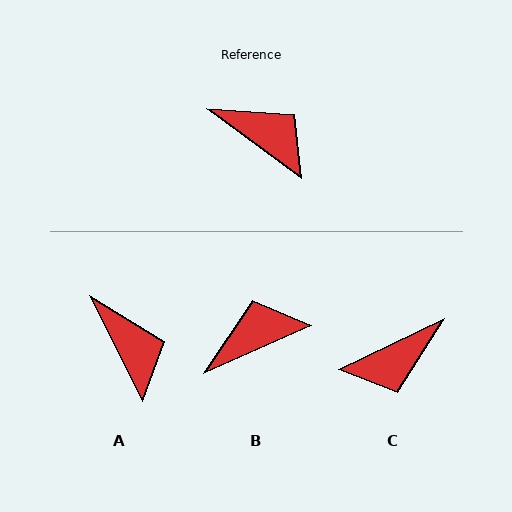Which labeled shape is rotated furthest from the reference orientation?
C, about 118 degrees away.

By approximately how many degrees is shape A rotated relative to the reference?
Approximately 27 degrees clockwise.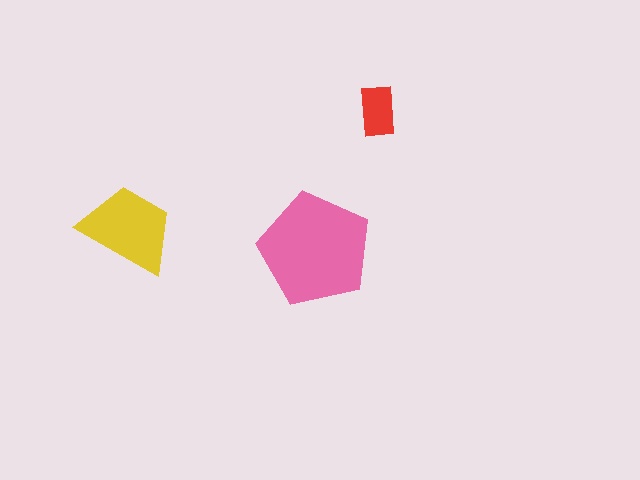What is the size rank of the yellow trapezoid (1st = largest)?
2nd.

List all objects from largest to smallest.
The pink pentagon, the yellow trapezoid, the red rectangle.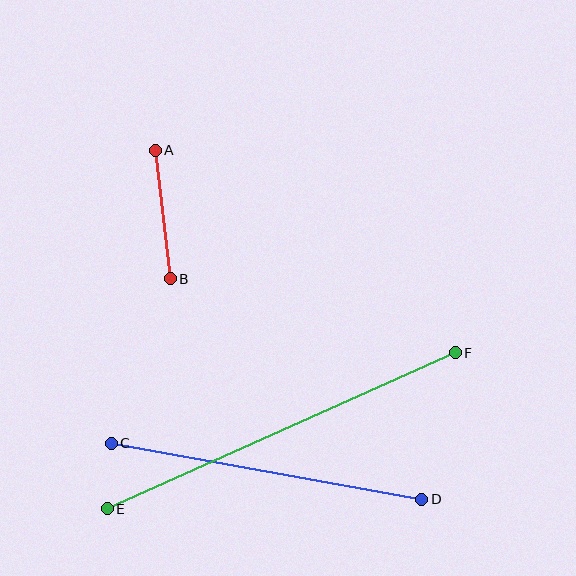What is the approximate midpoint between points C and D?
The midpoint is at approximately (266, 471) pixels.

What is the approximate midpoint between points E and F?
The midpoint is at approximately (281, 431) pixels.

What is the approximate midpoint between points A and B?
The midpoint is at approximately (163, 215) pixels.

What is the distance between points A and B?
The distance is approximately 129 pixels.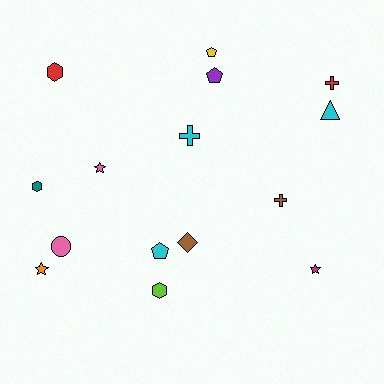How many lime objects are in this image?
There is 1 lime object.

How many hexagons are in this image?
There are 3 hexagons.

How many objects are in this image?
There are 15 objects.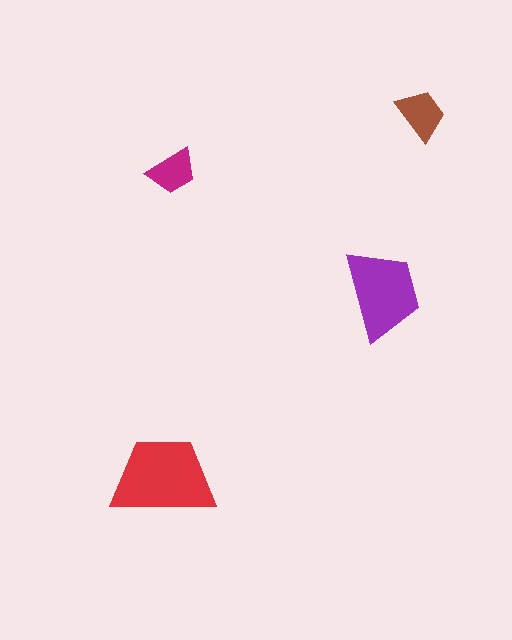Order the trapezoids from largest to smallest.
the red one, the purple one, the brown one, the magenta one.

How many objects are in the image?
There are 4 objects in the image.